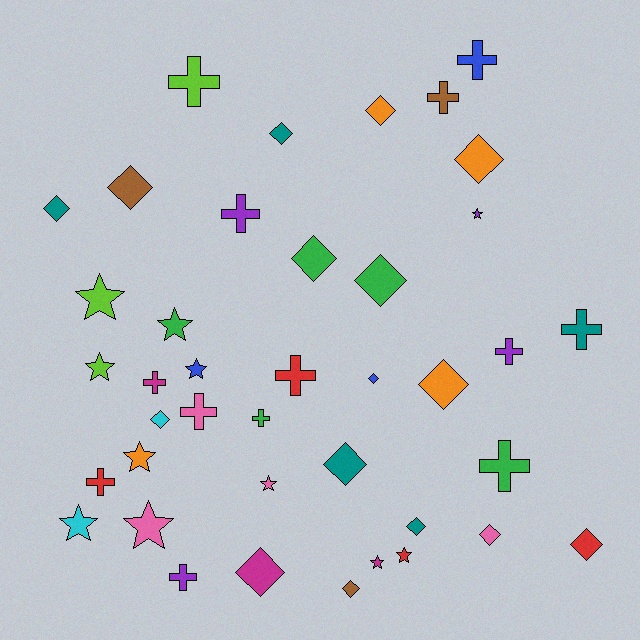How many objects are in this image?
There are 40 objects.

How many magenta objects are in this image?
There are 3 magenta objects.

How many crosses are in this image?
There are 13 crosses.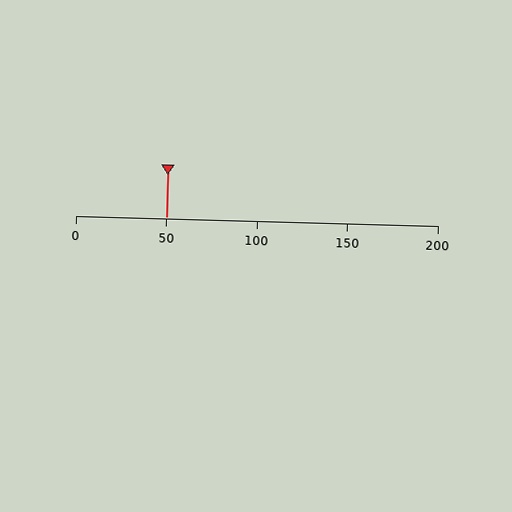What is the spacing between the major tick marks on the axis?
The major ticks are spaced 50 apart.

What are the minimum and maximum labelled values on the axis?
The axis runs from 0 to 200.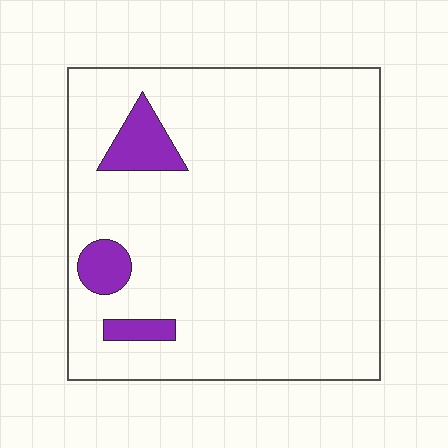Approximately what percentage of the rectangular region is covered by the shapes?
Approximately 10%.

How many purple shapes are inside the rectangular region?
3.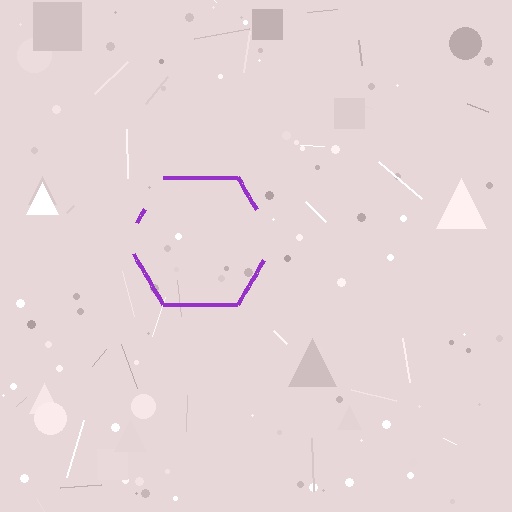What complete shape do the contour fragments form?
The contour fragments form a hexagon.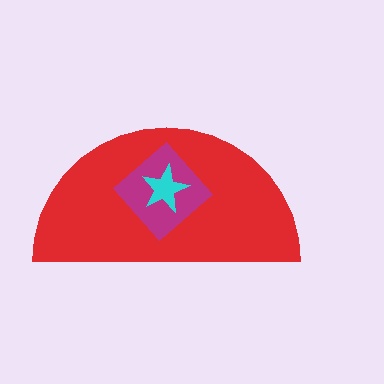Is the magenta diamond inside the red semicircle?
Yes.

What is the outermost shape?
The red semicircle.